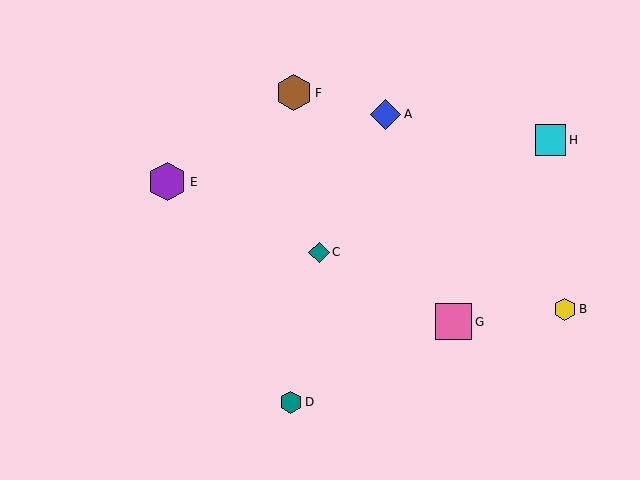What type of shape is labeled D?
Shape D is a teal hexagon.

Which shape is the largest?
The purple hexagon (labeled E) is the largest.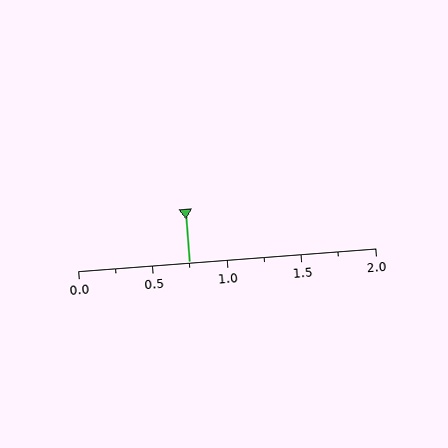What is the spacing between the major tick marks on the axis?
The major ticks are spaced 0.5 apart.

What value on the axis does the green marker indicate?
The marker indicates approximately 0.75.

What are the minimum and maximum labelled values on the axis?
The axis runs from 0.0 to 2.0.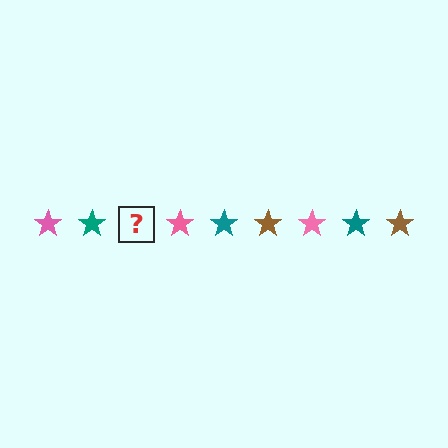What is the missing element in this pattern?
The missing element is a brown star.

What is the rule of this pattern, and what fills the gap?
The rule is that the pattern cycles through pink, teal, brown stars. The gap should be filled with a brown star.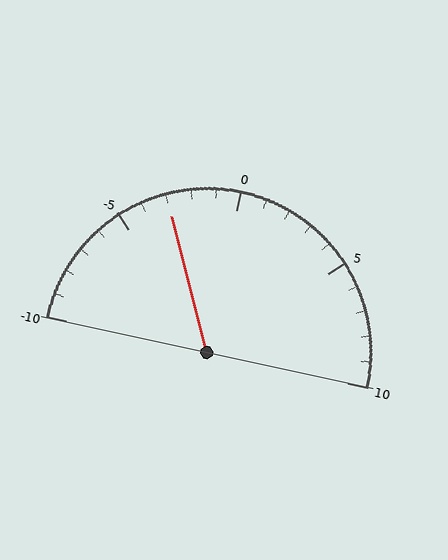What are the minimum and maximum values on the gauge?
The gauge ranges from -10 to 10.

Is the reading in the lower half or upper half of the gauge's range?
The reading is in the lower half of the range (-10 to 10).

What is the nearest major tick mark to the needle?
The nearest major tick mark is -5.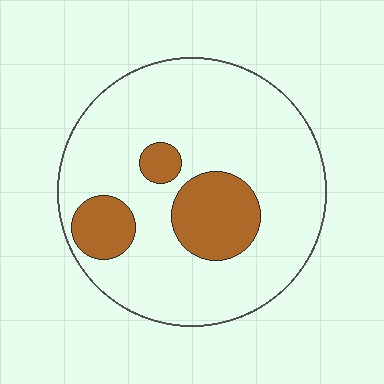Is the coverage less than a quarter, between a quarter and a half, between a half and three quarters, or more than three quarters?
Less than a quarter.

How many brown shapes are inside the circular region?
3.